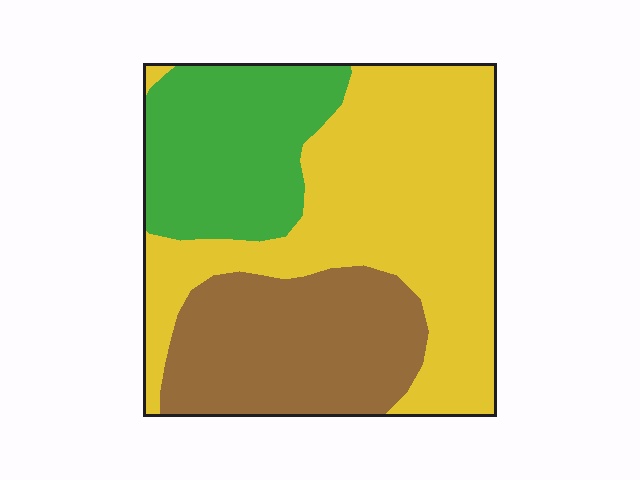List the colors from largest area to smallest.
From largest to smallest: yellow, brown, green.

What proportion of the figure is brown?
Brown covers roughly 30% of the figure.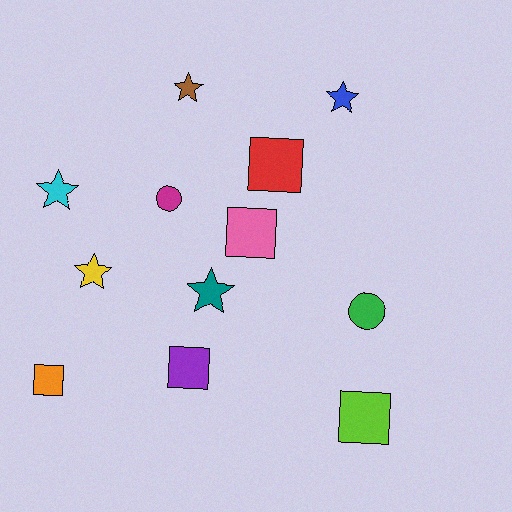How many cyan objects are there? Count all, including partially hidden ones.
There is 1 cyan object.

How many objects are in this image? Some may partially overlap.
There are 12 objects.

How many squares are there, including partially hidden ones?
There are 5 squares.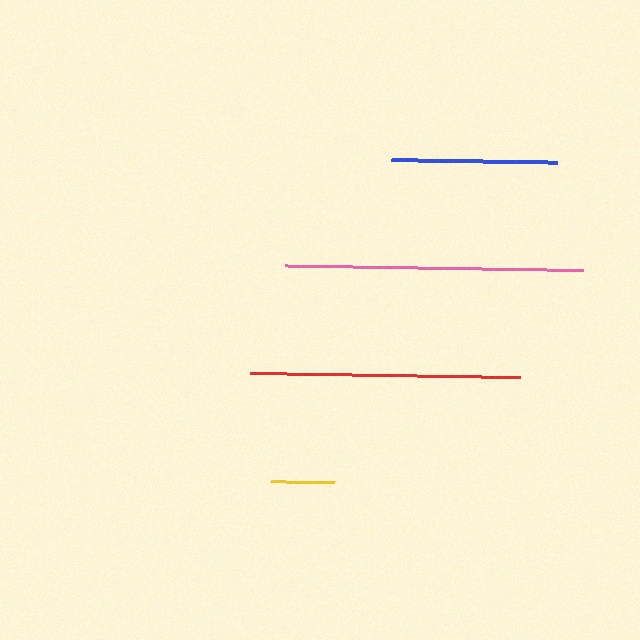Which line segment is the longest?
The pink line is the longest at approximately 299 pixels.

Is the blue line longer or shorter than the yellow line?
The blue line is longer than the yellow line.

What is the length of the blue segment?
The blue segment is approximately 166 pixels long.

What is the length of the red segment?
The red segment is approximately 270 pixels long.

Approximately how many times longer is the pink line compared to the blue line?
The pink line is approximately 1.8 times the length of the blue line.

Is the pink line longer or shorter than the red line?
The pink line is longer than the red line.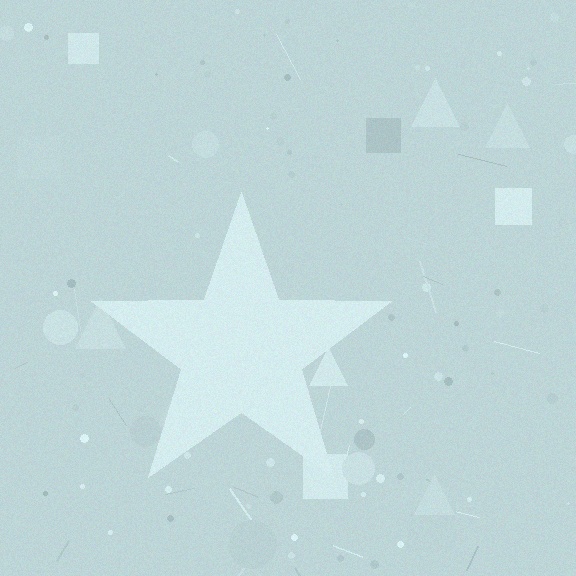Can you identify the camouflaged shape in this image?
The camouflaged shape is a star.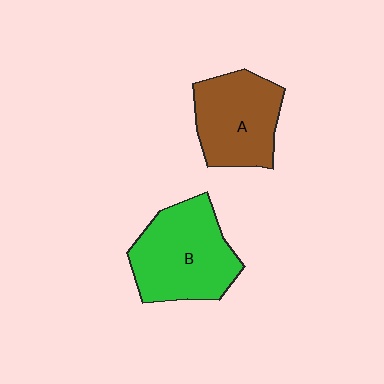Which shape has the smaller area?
Shape A (brown).